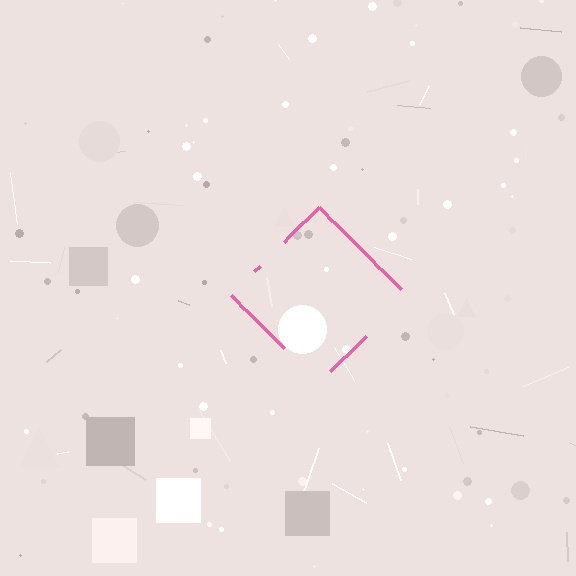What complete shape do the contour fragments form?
The contour fragments form a diamond.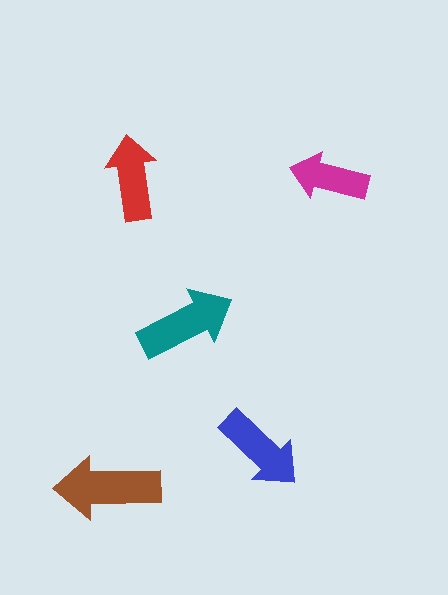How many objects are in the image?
There are 5 objects in the image.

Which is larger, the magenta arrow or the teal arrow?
The teal one.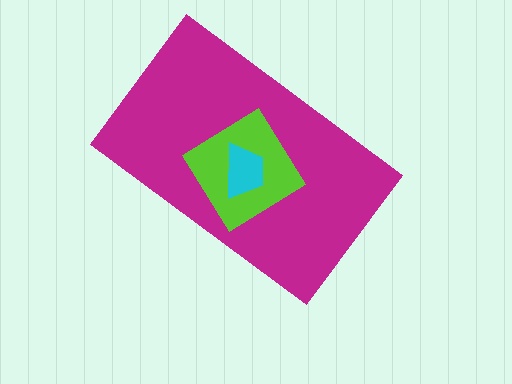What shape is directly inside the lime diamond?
The cyan trapezoid.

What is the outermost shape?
The magenta rectangle.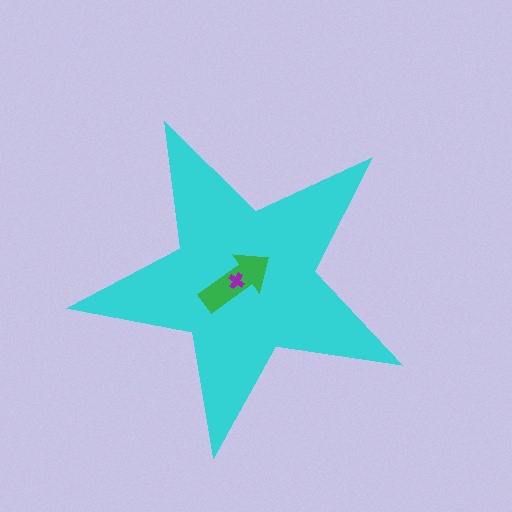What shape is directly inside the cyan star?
The green arrow.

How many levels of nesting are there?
3.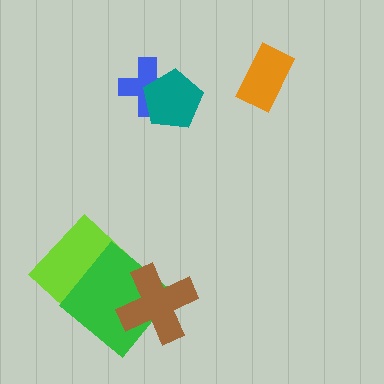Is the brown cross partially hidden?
No, no other shape covers it.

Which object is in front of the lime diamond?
The green diamond is in front of the lime diamond.